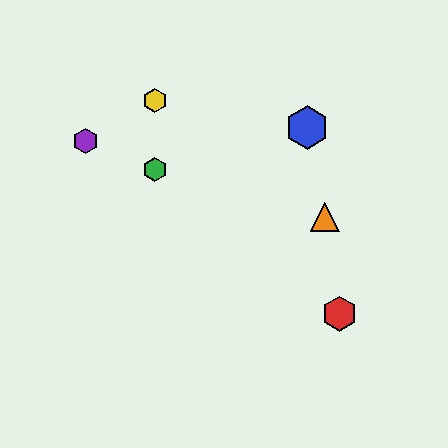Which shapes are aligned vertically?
The green hexagon, the yellow hexagon are aligned vertically.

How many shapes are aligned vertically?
2 shapes (the green hexagon, the yellow hexagon) are aligned vertically.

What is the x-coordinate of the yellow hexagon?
The yellow hexagon is at x≈155.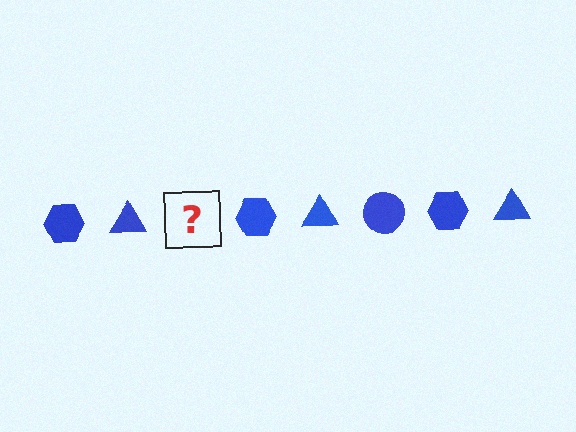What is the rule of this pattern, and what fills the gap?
The rule is that the pattern cycles through hexagon, triangle, circle shapes in blue. The gap should be filled with a blue circle.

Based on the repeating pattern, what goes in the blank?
The blank should be a blue circle.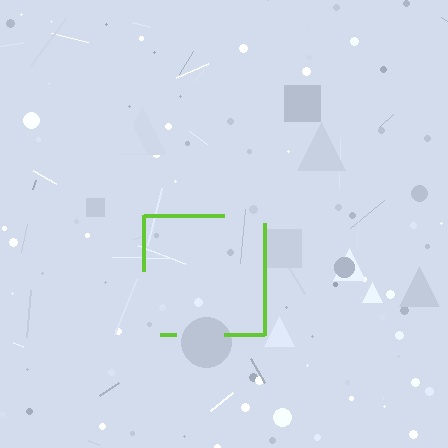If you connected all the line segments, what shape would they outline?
They would outline a square.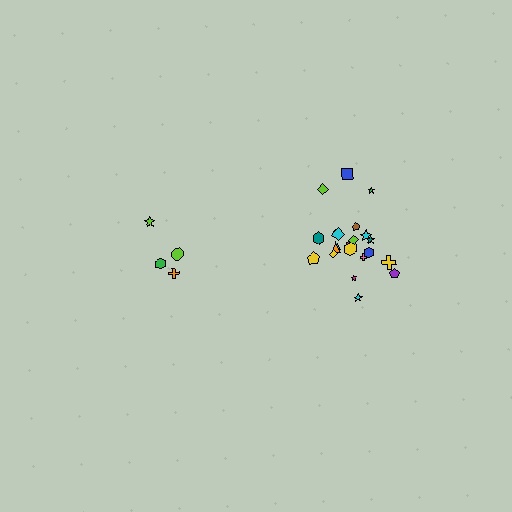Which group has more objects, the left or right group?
The right group.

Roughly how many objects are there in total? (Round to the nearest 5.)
Roughly 25 objects in total.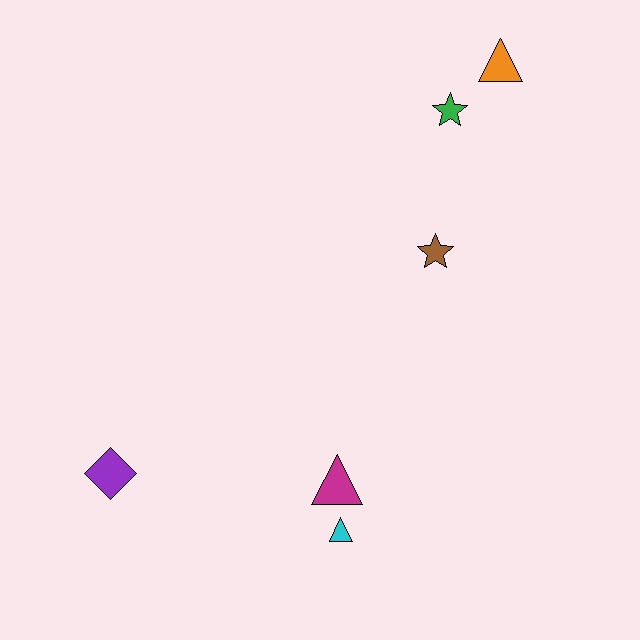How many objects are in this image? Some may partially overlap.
There are 6 objects.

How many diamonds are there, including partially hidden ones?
There is 1 diamond.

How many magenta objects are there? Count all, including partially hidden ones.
There is 1 magenta object.